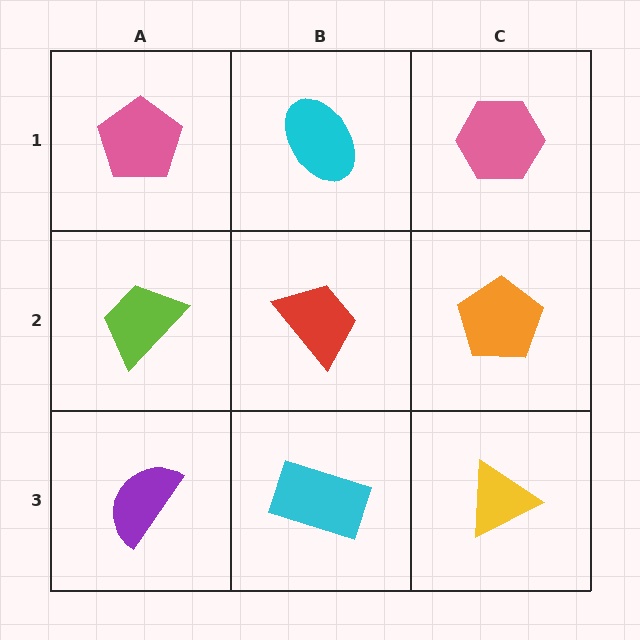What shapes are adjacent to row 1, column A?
A lime trapezoid (row 2, column A), a cyan ellipse (row 1, column B).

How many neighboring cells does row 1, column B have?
3.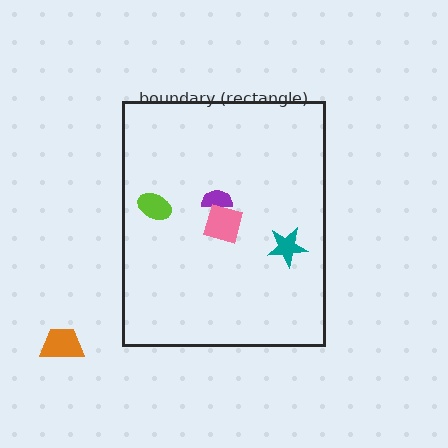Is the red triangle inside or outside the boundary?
Inside.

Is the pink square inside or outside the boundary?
Inside.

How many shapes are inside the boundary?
5 inside, 1 outside.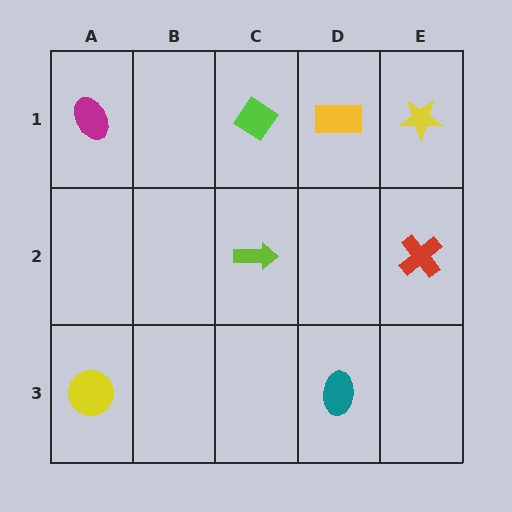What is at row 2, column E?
A red cross.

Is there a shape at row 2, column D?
No, that cell is empty.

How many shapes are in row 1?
4 shapes.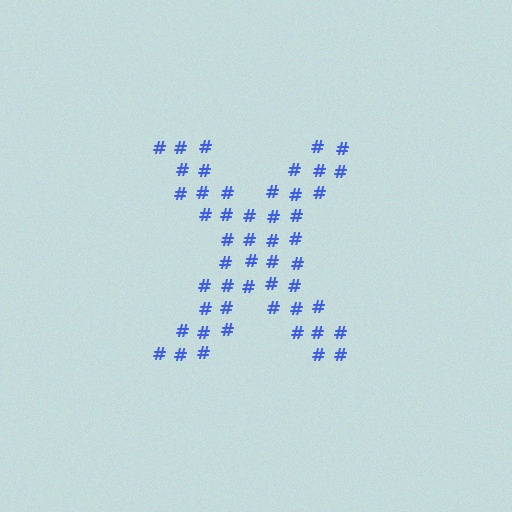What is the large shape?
The large shape is the letter X.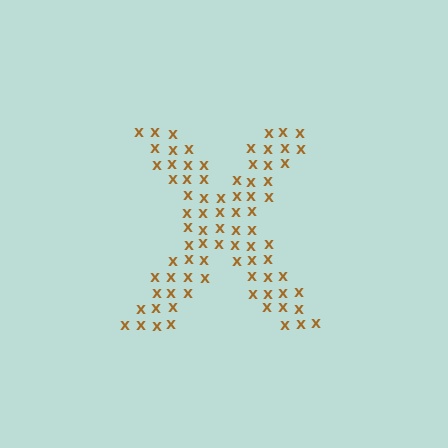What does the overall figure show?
The overall figure shows the letter X.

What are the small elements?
The small elements are letter X's.